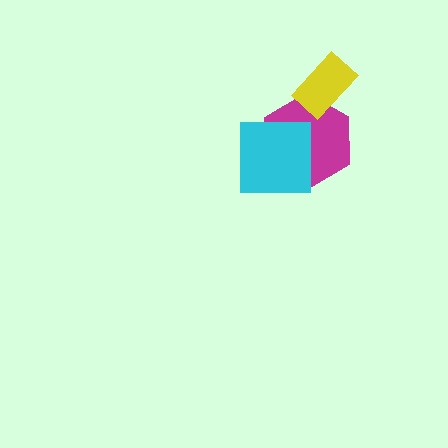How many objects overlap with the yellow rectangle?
1 object overlaps with the yellow rectangle.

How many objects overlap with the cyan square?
1 object overlaps with the cyan square.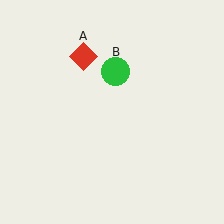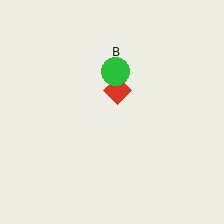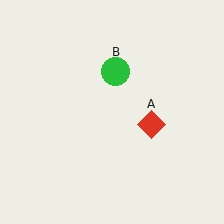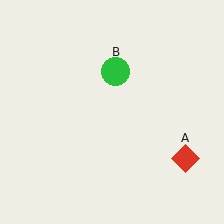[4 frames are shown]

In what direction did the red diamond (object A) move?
The red diamond (object A) moved down and to the right.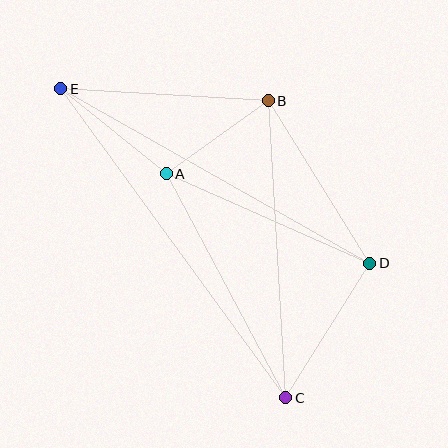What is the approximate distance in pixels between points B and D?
The distance between B and D is approximately 192 pixels.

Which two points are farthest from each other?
Points C and E are farthest from each other.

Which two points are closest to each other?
Points A and B are closest to each other.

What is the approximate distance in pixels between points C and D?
The distance between C and D is approximately 159 pixels.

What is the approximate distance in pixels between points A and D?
The distance between A and D is approximately 222 pixels.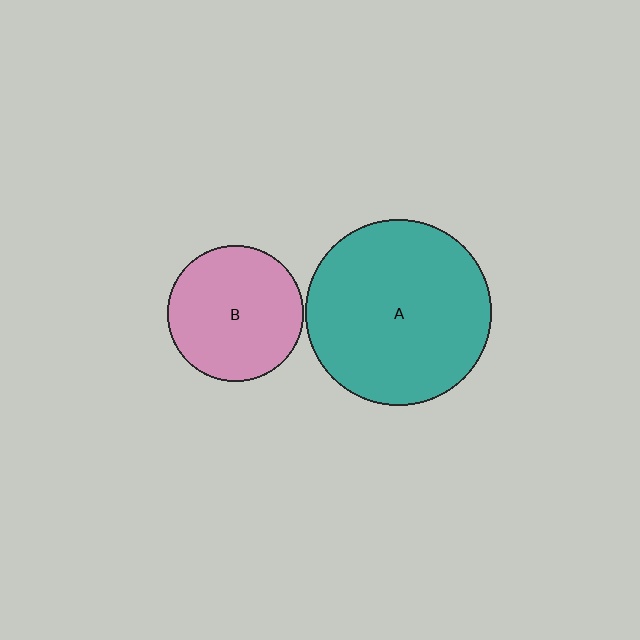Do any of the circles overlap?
No, none of the circles overlap.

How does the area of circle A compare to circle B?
Approximately 1.9 times.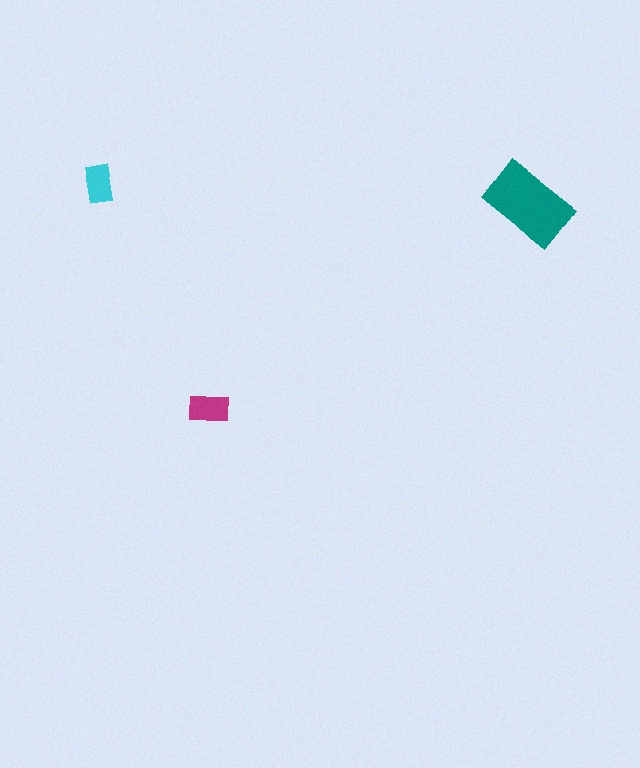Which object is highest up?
The cyan rectangle is topmost.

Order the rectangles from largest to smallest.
the teal one, the magenta one, the cyan one.